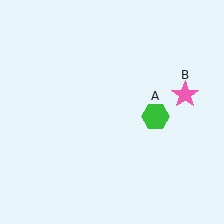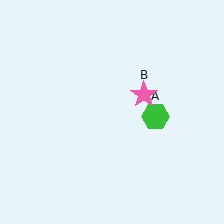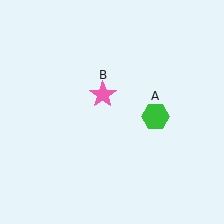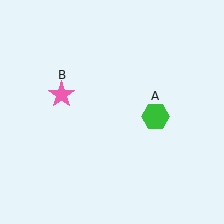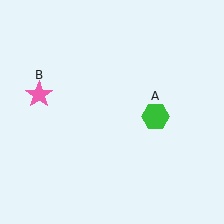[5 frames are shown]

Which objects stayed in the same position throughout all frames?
Green hexagon (object A) remained stationary.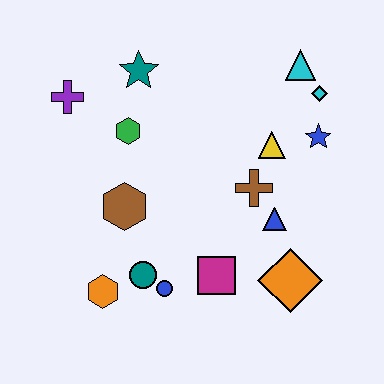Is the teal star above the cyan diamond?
Yes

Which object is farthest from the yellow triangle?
The orange hexagon is farthest from the yellow triangle.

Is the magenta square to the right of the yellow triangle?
No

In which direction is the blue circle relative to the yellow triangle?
The blue circle is below the yellow triangle.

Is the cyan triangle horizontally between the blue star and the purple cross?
Yes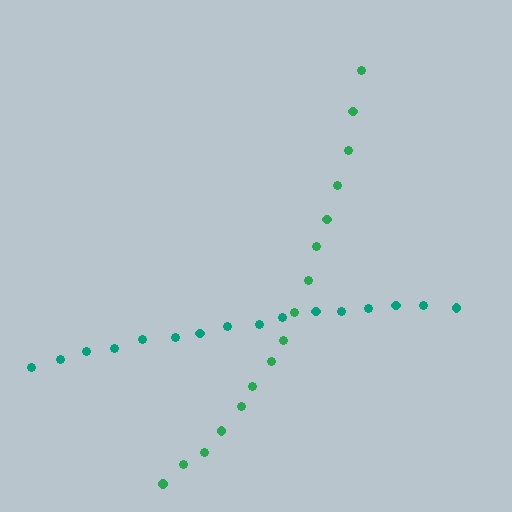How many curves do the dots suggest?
There are 2 distinct paths.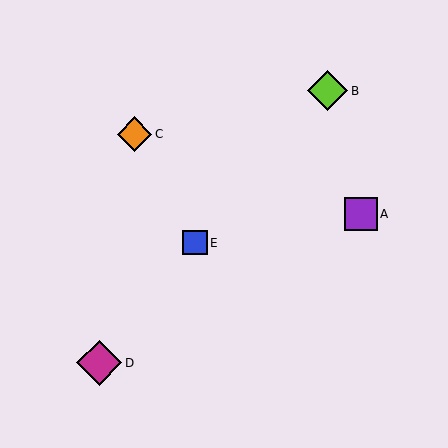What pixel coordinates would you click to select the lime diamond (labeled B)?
Click at (328, 91) to select the lime diamond B.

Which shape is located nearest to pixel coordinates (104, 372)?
The magenta diamond (labeled D) at (99, 363) is nearest to that location.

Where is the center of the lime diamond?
The center of the lime diamond is at (328, 91).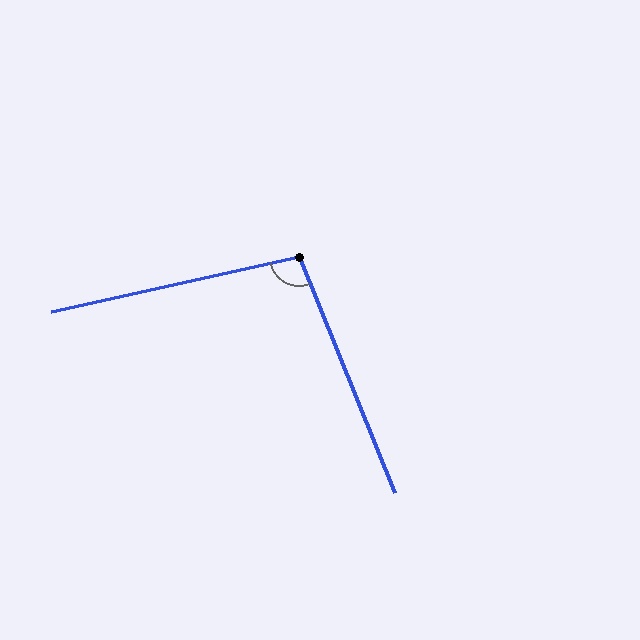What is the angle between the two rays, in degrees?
Approximately 100 degrees.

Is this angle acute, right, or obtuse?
It is obtuse.